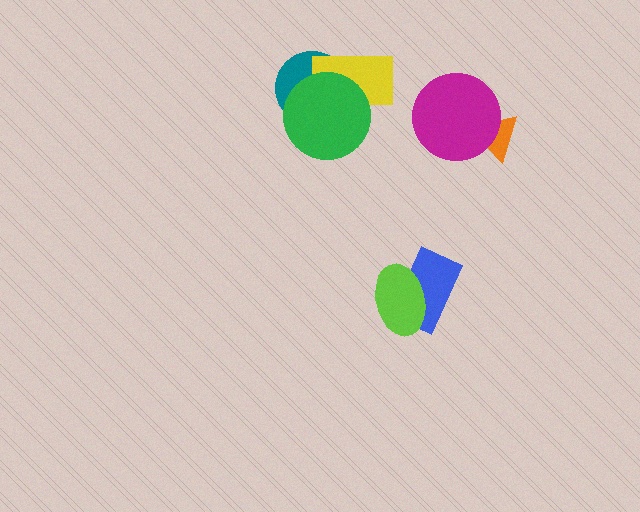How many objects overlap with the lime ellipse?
1 object overlaps with the lime ellipse.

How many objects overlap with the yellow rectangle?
2 objects overlap with the yellow rectangle.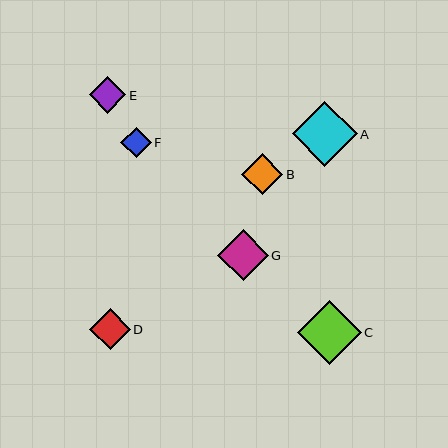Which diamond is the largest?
Diamond A is the largest with a size of approximately 65 pixels.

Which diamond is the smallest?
Diamond F is the smallest with a size of approximately 30 pixels.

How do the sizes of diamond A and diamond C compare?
Diamond A and diamond C are approximately the same size.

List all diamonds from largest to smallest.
From largest to smallest: A, C, G, B, D, E, F.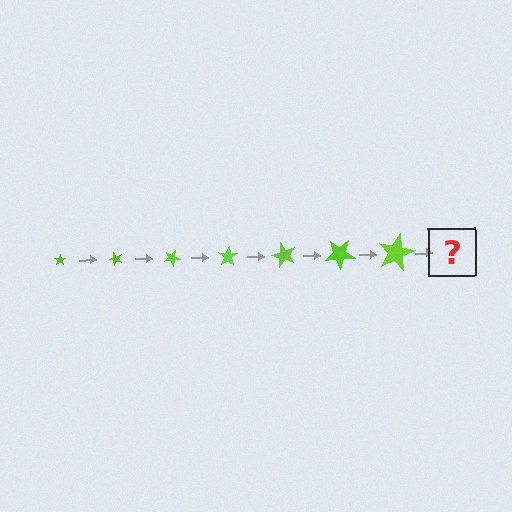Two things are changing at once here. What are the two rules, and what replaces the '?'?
The two rules are that the star grows larger each step and it rotates 50 degrees each step. The '?' should be a star, larger than the previous one and rotated 350 degrees from the start.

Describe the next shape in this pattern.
It should be a star, larger than the previous one and rotated 350 degrees from the start.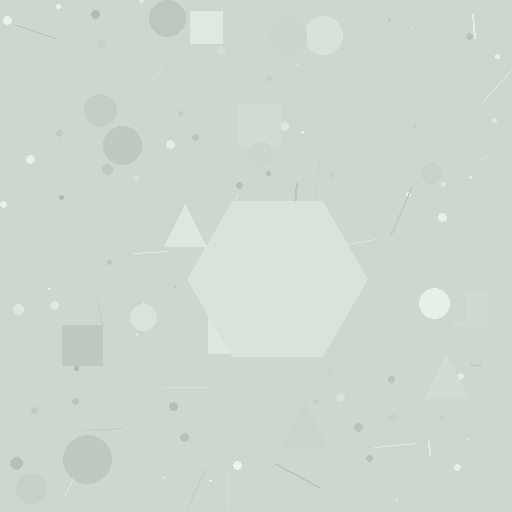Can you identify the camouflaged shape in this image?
The camouflaged shape is a hexagon.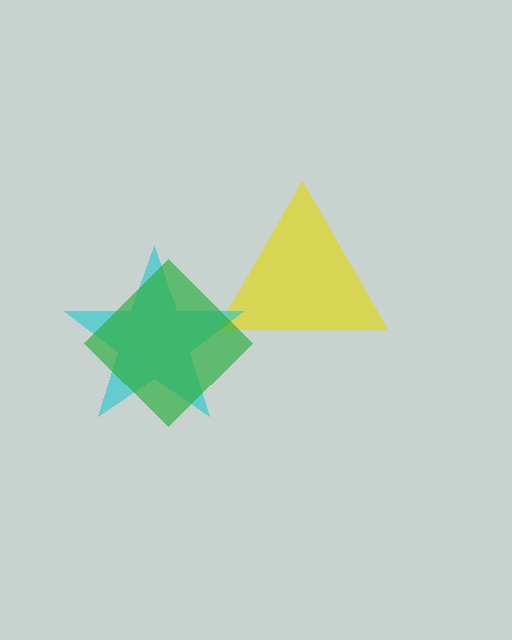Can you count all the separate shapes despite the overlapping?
Yes, there are 3 separate shapes.